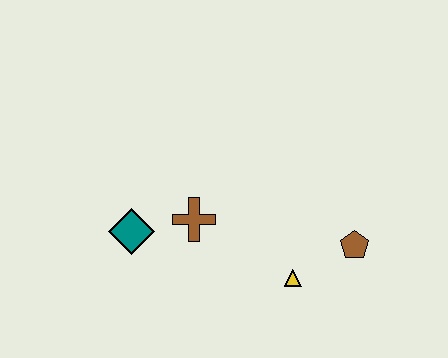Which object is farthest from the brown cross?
The brown pentagon is farthest from the brown cross.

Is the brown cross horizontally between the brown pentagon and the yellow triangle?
No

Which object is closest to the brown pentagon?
The yellow triangle is closest to the brown pentagon.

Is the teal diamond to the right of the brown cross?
No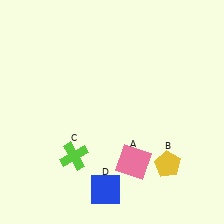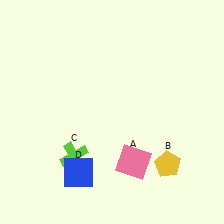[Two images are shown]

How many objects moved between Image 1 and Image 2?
1 object moved between the two images.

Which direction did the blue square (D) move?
The blue square (D) moved left.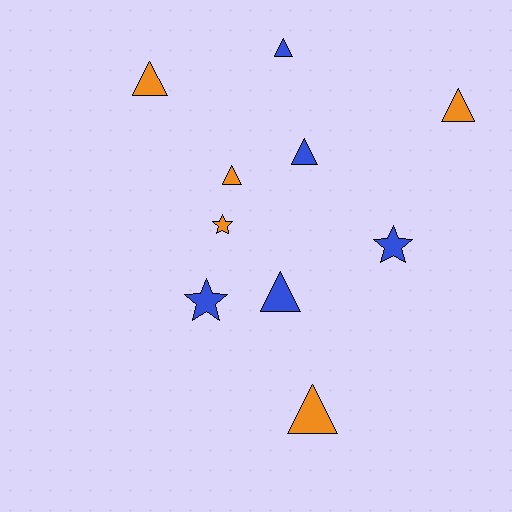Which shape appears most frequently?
Triangle, with 7 objects.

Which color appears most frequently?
Orange, with 5 objects.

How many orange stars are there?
There is 1 orange star.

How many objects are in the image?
There are 10 objects.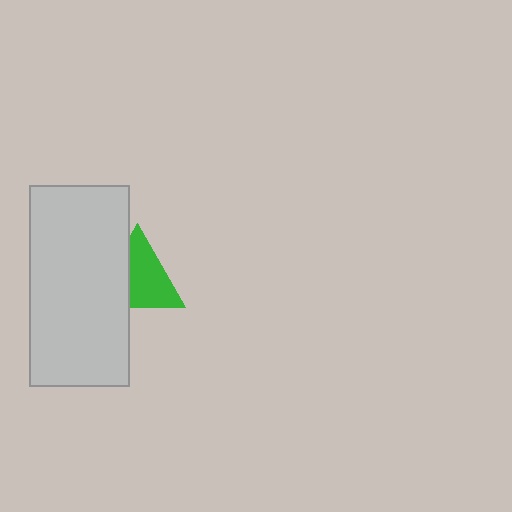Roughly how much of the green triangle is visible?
About half of it is visible (roughly 65%).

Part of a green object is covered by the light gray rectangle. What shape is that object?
It is a triangle.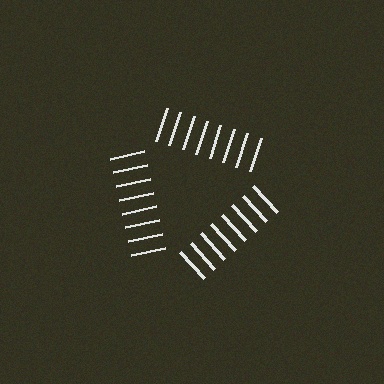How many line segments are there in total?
24 — 8 along each of the 3 edges.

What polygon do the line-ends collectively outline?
An illusory triangle — the line segments terminate on its edges but no continuous stroke is drawn.